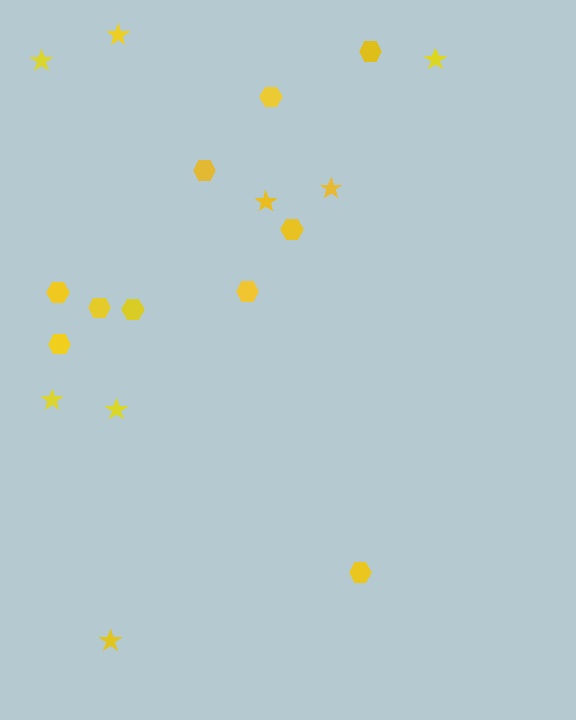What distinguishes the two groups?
There are 2 groups: one group of hexagons (10) and one group of stars (8).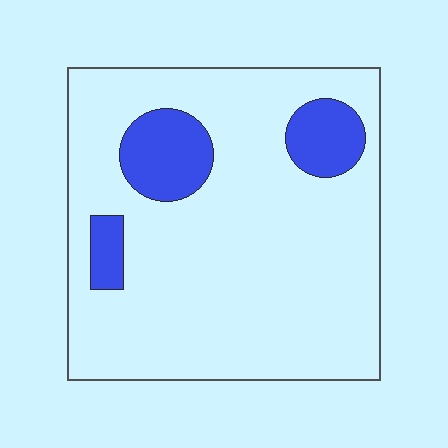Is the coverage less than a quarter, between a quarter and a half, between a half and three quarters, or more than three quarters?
Less than a quarter.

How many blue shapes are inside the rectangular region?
3.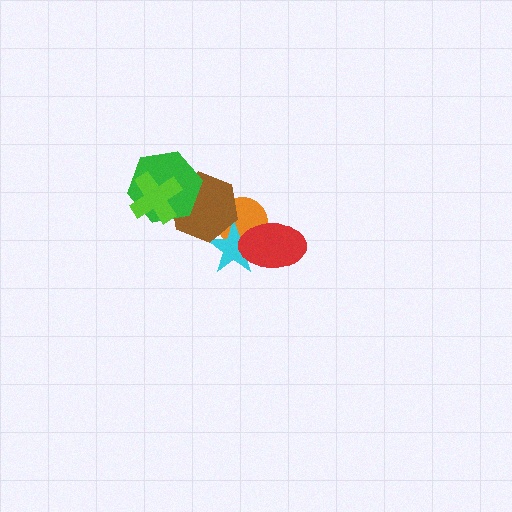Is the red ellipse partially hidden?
No, no other shape covers it.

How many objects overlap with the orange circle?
3 objects overlap with the orange circle.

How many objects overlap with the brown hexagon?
4 objects overlap with the brown hexagon.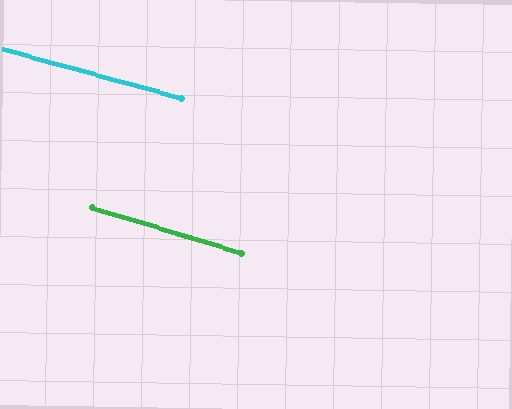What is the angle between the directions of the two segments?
Approximately 1 degree.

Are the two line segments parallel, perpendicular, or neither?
Parallel — their directions differ by only 1.4°.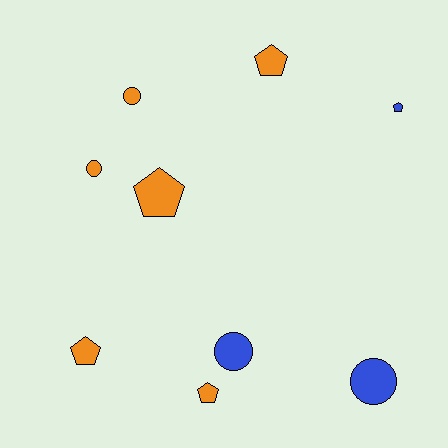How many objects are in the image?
There are 9 objects.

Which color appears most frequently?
Orange, with 6 objects.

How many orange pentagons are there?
There are 4 orange pentagons.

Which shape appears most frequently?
Pentagon, with 5 objects.